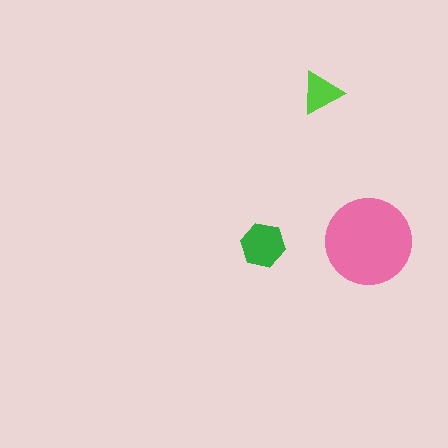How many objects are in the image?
There are 3 objects in the image.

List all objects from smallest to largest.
The lime triangle, the green hexagon, the pink circle.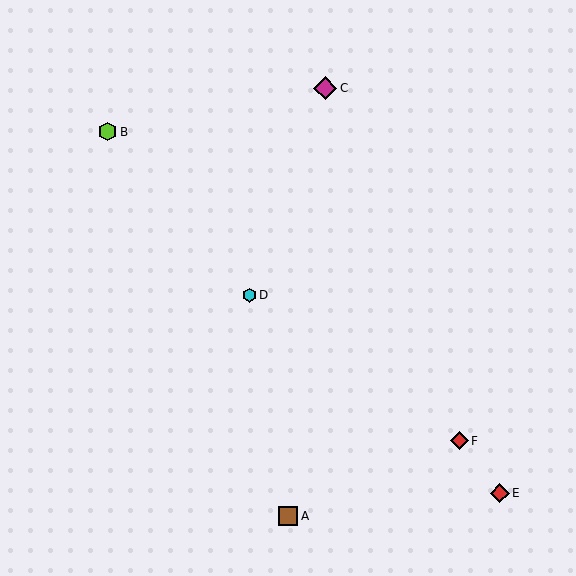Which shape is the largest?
The magenta diamond (labeled C) is the largest.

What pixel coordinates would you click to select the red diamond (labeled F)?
Click at (459, 441) to select the red diamond F.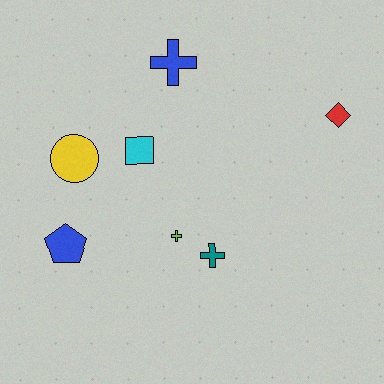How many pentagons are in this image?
There is 1 pentagon.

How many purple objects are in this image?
There are no purple objects.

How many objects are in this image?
There are 7 objects.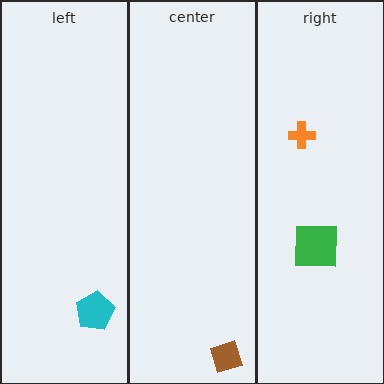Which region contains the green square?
The right region.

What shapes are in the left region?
The cyan pentagon.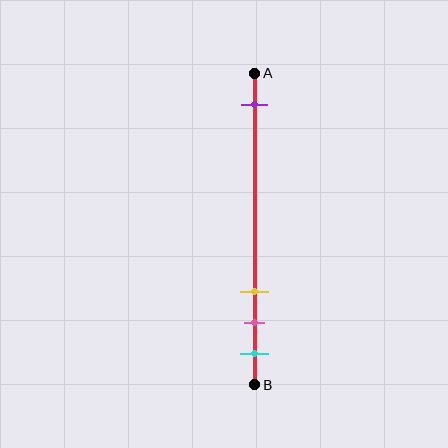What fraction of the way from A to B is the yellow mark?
The yellow mark is approximately 70% (0.7) of the way from A to B.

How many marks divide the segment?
There are 4 marks dividing the segment.